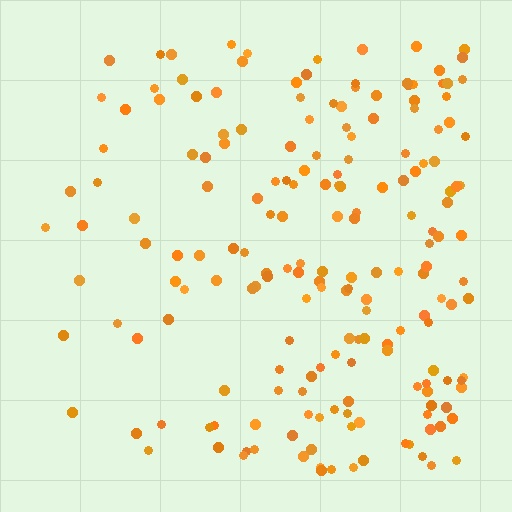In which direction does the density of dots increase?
From left to right, with the right side densest.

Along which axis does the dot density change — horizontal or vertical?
Horizontal.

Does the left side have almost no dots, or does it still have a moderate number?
Still a moderate number, just noticeably fewer than the right.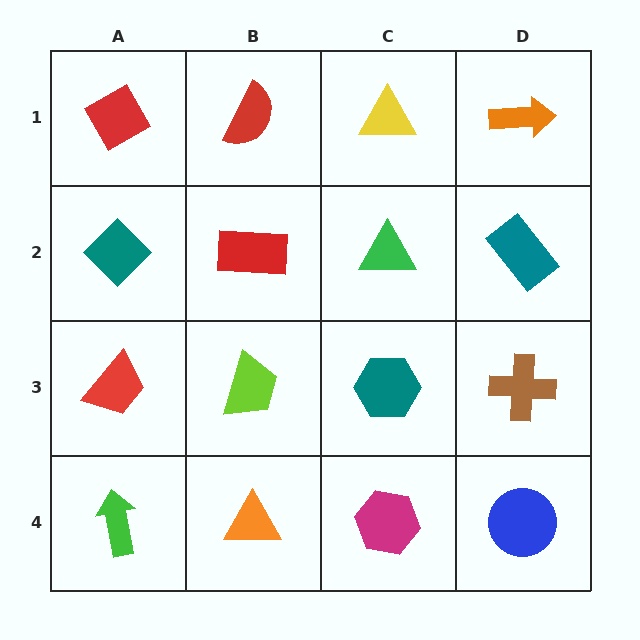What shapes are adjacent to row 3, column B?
A red rectangle (row 2, column B), an orange triangle (row 4, column B), a red trapezoid (row 3, column A), a teal hexagon (row 3, column C).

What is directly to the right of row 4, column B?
A magenta hexagon.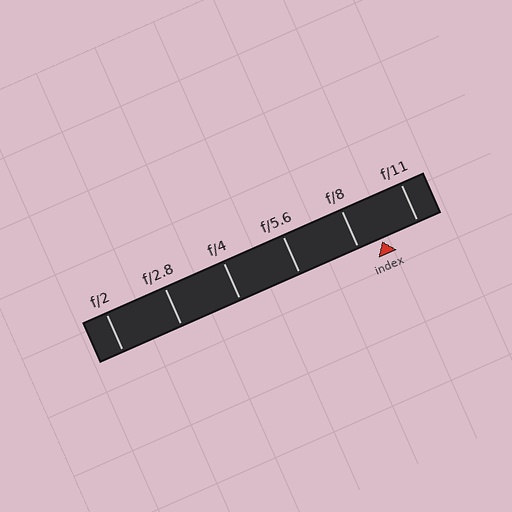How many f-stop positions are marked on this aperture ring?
There are 6 f-stop positions marked.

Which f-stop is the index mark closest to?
The index mark is closest to f/8.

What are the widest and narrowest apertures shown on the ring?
The widest aperture shown is f/2 and the narrowest is f/11.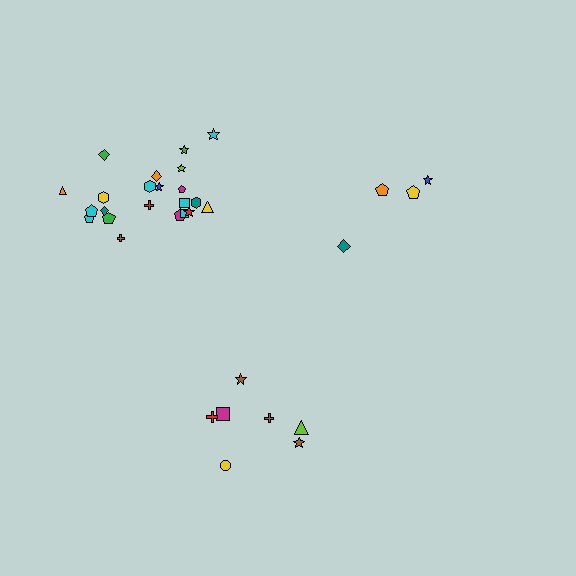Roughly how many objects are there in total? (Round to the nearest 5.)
Roughly 35 objects in total.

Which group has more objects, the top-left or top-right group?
The top-left group.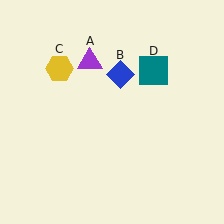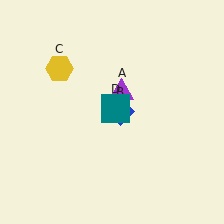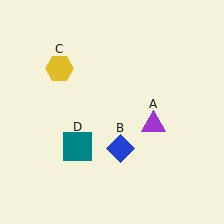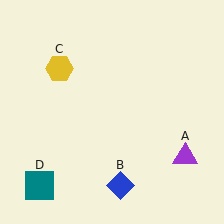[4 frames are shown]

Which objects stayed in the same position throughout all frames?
Yellow hexagon (object C) remained stationary.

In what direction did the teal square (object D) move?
The teal square (object D) moved down and to the left.